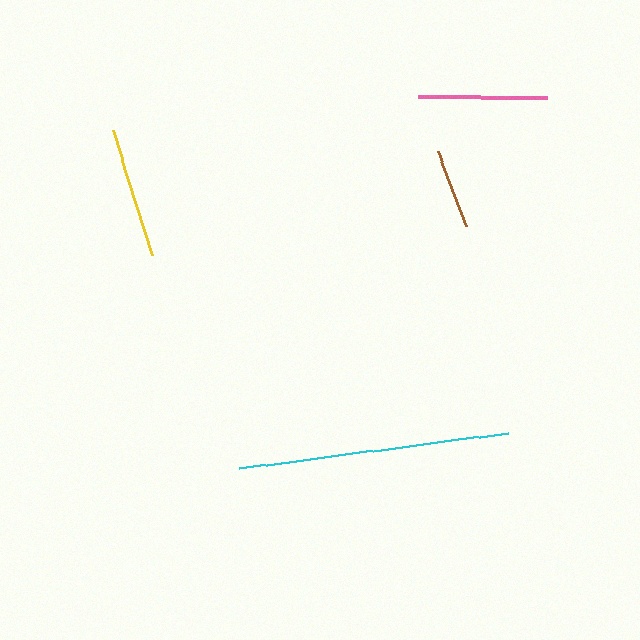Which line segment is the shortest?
The brown line is the shortest at approximately 81 pixels.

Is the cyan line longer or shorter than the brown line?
The cyan line is longer than the brown line.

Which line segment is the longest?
The cyan line is the longest at approximately 272 pixels.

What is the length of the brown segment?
The brown segment is approximately 81 pixels long.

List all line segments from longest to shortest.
From longest to shortest: cyan, yellow, pink, brown.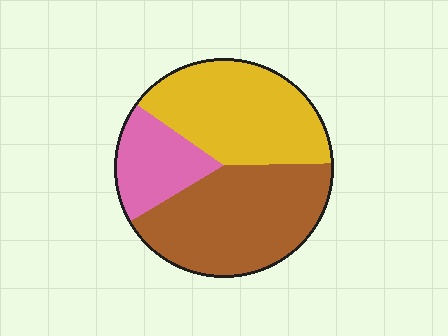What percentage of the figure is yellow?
Yellow takes up about three eighths (3/8) of the figure.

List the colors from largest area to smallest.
From largest to smallest: brown, yellow, pink.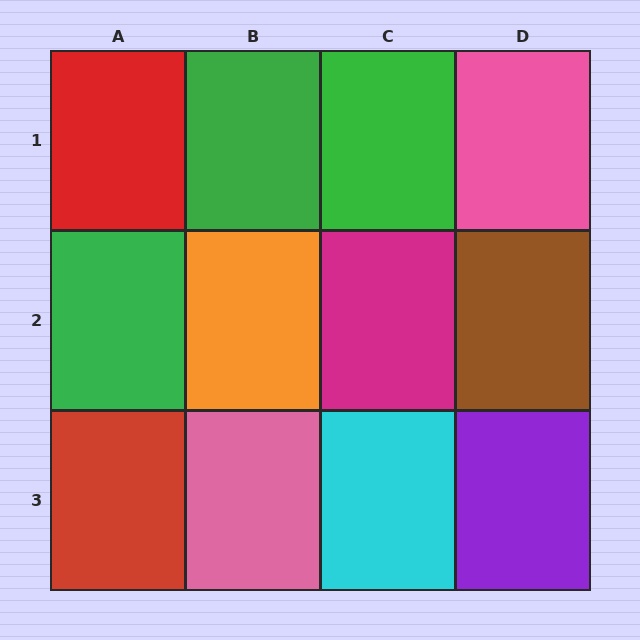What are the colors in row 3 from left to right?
Red, pink, cyan, purple.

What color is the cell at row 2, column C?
Magenta.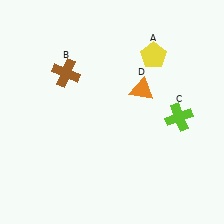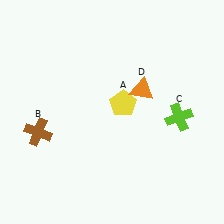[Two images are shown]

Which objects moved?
The objects that moved are: the yellow pentagon (A), the brown cross (B).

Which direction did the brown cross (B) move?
The brown cross (B) moved down.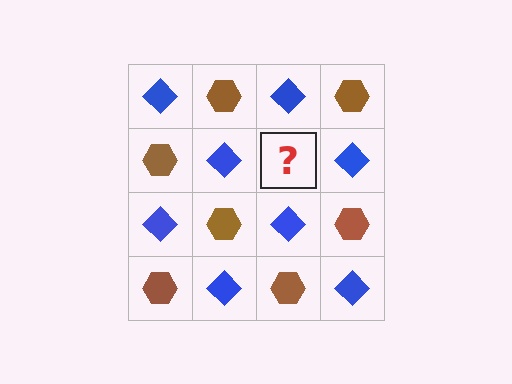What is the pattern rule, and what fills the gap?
The rule is that it alternates blue diamond and brown hexagon in a checkerboard pattern. The gap should be filled with a brown hexagon.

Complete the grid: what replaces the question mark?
The question mark should be replaced with a brown hexagon.